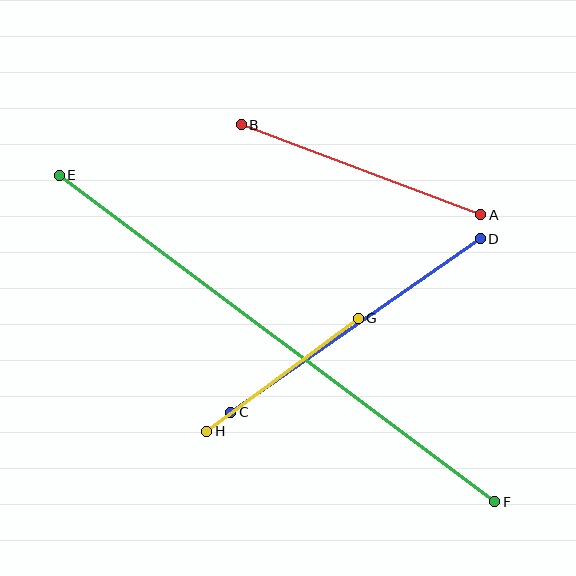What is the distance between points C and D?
The distance is approximately 304 pixels.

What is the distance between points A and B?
The distance is approximately 256 pixels.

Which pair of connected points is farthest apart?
Points E and F are farthest apart.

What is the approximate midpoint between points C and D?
The midpoint is at approximately (356, 326) pixels.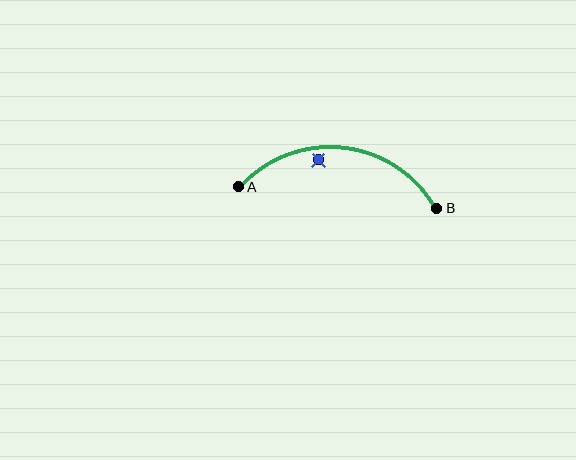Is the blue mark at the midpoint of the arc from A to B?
No — the blue mark does not lie on the arc at all. It sits slightly inside the curve.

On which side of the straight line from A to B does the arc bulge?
The arc bulges above the straight line connecting A and B.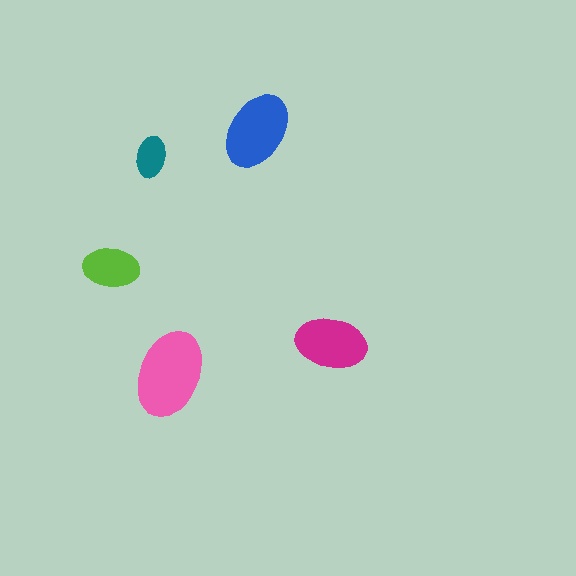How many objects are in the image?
There are 5 objects in the image.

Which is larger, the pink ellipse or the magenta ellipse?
The pink one.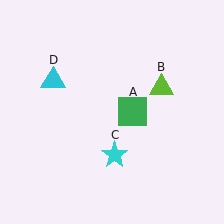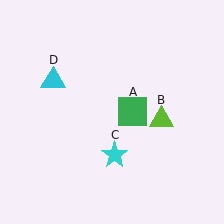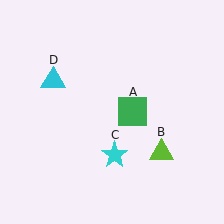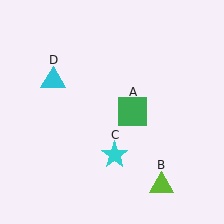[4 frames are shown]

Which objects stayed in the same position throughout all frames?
Green square (object A) and cyan star (object C) and cyan triangle (object D) remained stationary.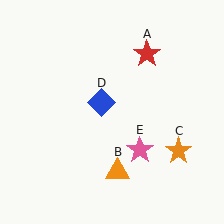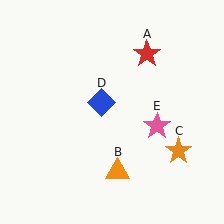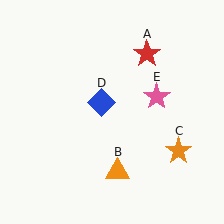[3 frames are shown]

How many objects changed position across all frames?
1 object changed position: pink star (object E).